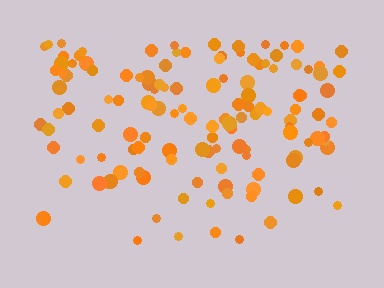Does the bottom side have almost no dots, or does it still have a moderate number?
Still a moderate number, just noticeably fewer than the top.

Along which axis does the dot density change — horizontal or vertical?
Vertical.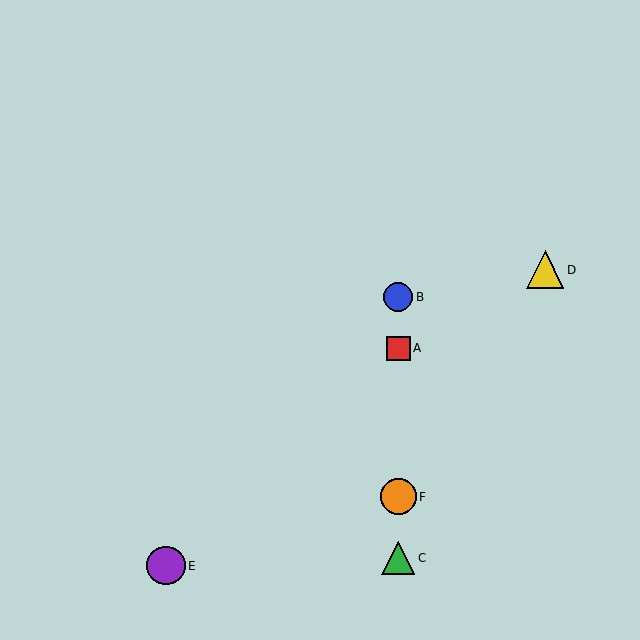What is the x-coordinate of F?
Object F is at x≈398.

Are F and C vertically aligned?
Yes, both are at x≈398.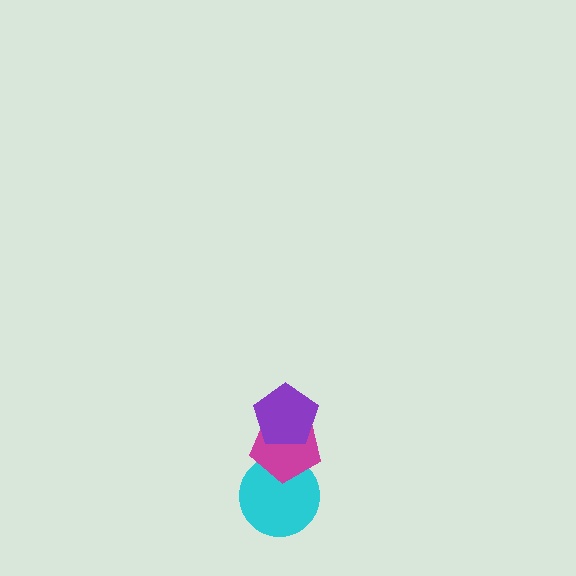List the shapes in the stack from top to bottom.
From top to bottom: the purple pentagon, the magenta pentagon, the cyan circle.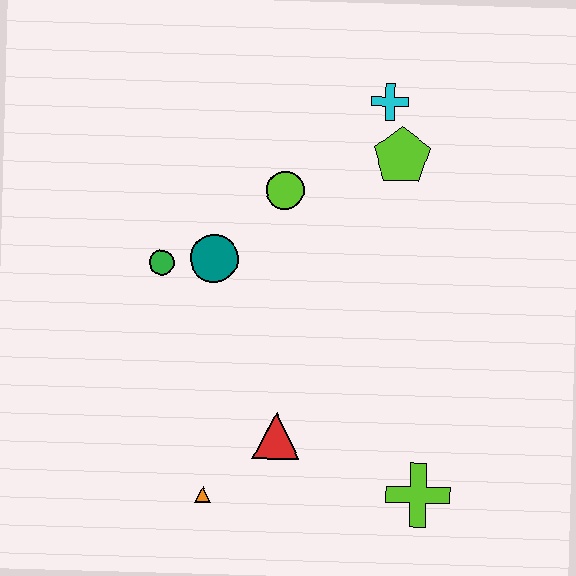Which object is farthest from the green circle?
The lime cross is farthest from the green circle.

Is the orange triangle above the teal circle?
No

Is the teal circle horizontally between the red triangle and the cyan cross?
No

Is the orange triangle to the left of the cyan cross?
Yes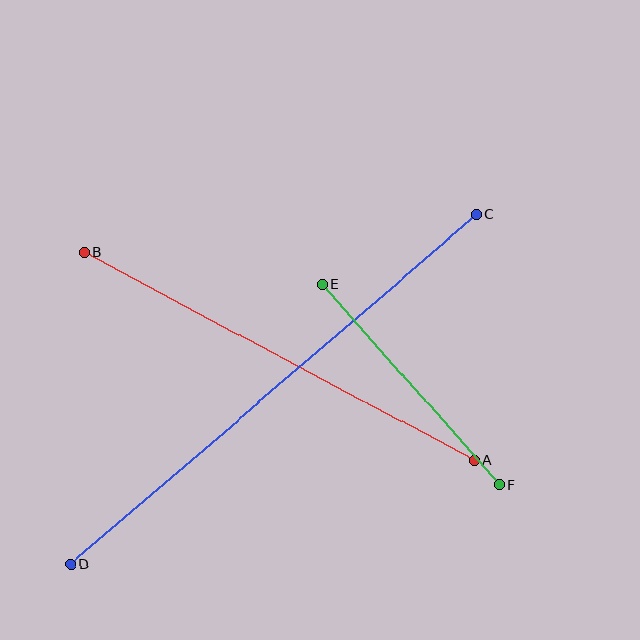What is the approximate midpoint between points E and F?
The midpoint is at approximately (411, 384) pixels.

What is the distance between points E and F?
The distance is approximately 268 pixels.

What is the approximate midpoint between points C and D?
The midpoint is at approximately (274, 389) pixels.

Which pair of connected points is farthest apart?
Points C and D are farthest apart.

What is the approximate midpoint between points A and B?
The midpoint is at approximately (279, 357) pixels.